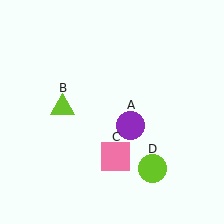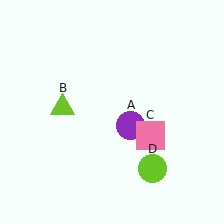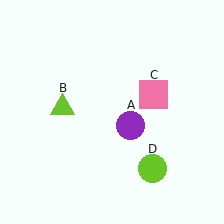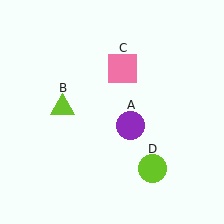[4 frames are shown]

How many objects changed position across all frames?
1 object changed position: pink square (object C).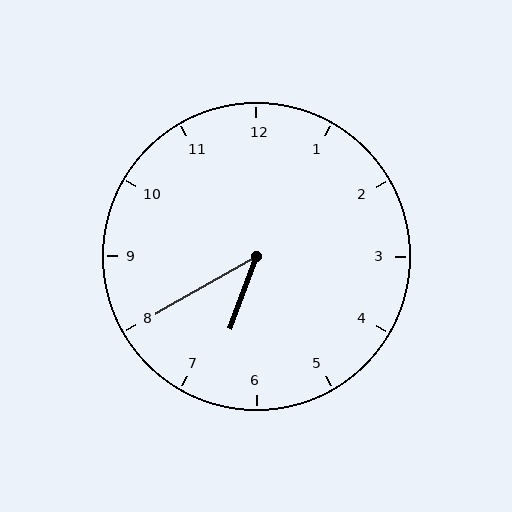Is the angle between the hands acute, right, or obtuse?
It is acute.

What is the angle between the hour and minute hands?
Approximately 40 degrees.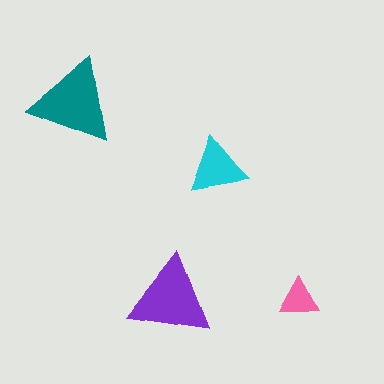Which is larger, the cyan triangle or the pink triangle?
The cyan one.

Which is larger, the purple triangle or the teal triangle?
The teal one.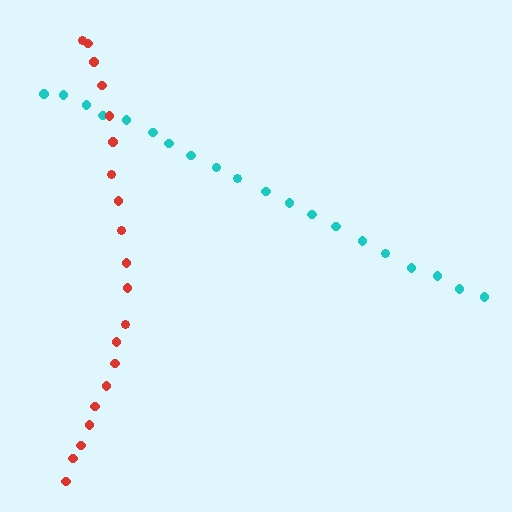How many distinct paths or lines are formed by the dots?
There are 2 distinct paths.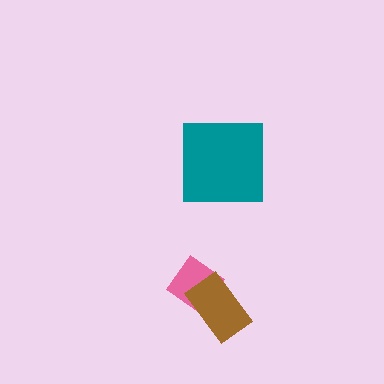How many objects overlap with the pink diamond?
1 object overlaps with the pink diamond.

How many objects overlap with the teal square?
0 objects overlap with the teal square.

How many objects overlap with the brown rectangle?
1 object overlaps with the brown rectangle.